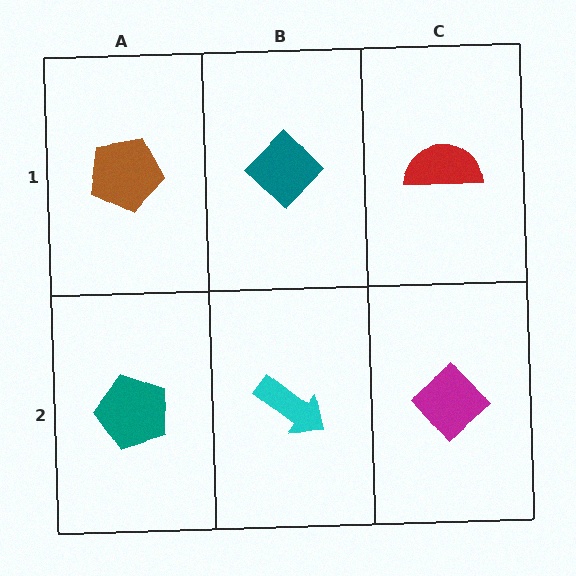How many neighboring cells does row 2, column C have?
2.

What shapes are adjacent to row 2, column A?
A brown pentagon (row 1, column A), a cyan arrow (row 2, column B).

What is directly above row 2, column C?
A red semicircle.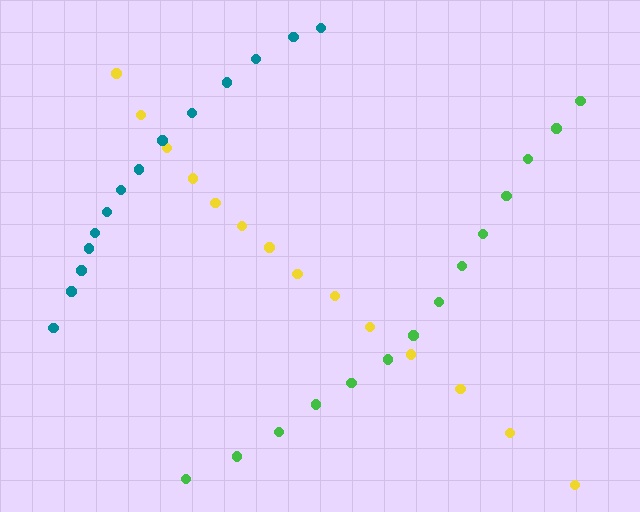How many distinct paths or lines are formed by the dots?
There are 3 distinct paths.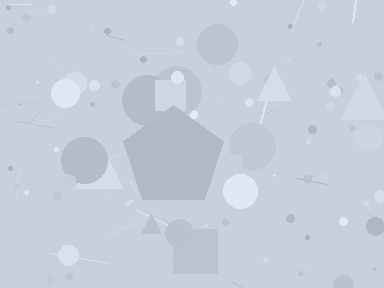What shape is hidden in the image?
A pentagon is hidden in the image.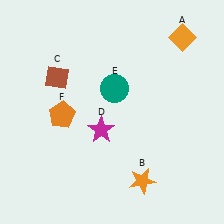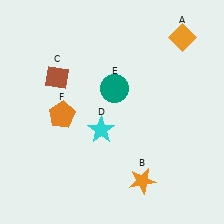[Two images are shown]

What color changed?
The star (D) changed from magenta in Image 1 to cyan in Image 2.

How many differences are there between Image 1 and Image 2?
There is 1 difference between the two images.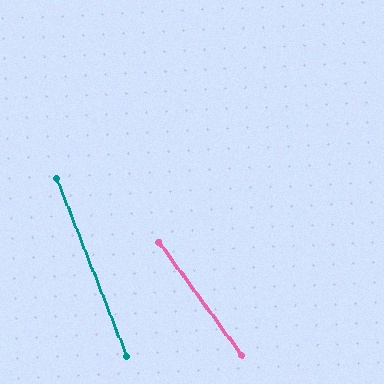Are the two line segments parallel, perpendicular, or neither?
Neither parallel nor perpendicular — they differ by about 15°.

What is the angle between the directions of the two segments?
Approximately 15 degrees.